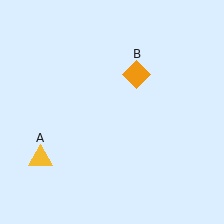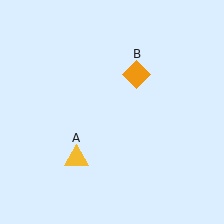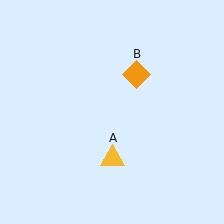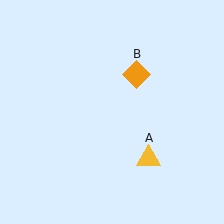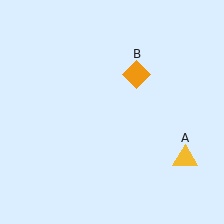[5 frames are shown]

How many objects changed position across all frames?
1 object changed position: yellow triangle (object A).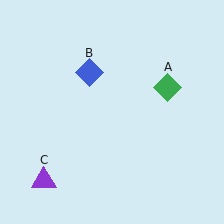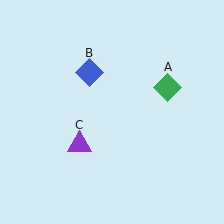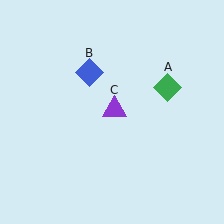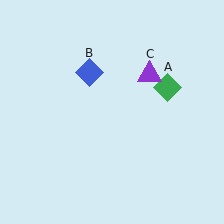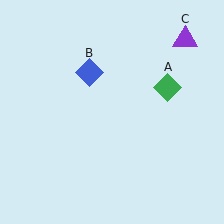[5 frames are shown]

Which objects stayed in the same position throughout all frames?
Green diamond (object A) and blue diamond (object B) remained stationary.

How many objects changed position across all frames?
1 object changed position: purple triangle (object C).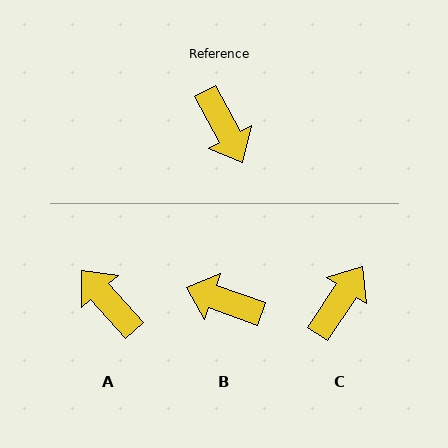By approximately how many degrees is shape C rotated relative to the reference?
Approximately 119 degrees counter-clockwise.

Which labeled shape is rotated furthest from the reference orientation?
A, about 166 degrees away.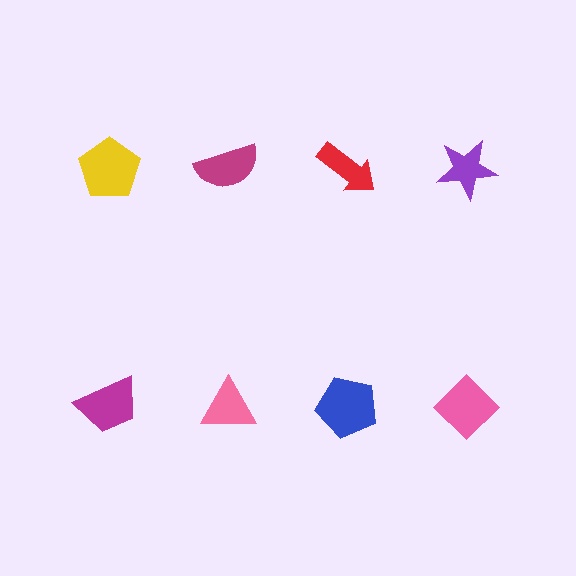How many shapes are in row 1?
4 shapes.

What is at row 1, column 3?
A red arrow.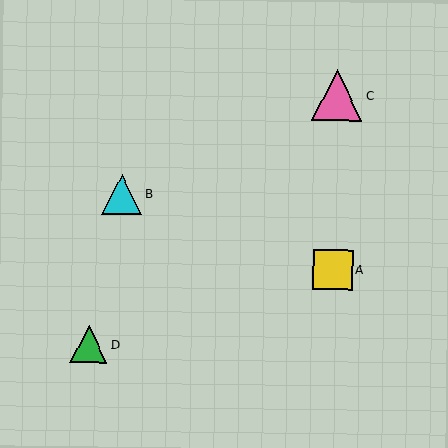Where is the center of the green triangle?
The center of the green triangle is at (89, 344).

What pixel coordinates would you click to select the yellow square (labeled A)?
Click at (333, 270) to select the yellow square A.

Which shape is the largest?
The pink triangle (labeled C) is the largest.